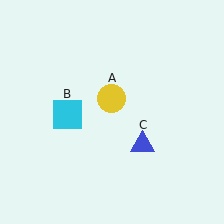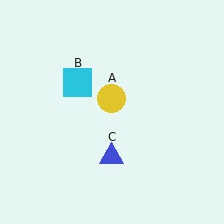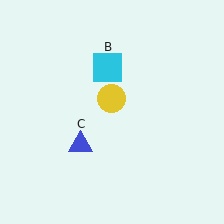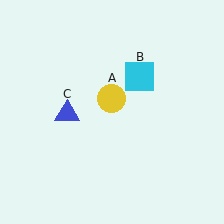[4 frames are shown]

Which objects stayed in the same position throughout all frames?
Yellow circle (object A) remained stationary.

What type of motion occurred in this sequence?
The cyan square (object B), blue triangle (object C) rotated clockwise around the center of the scene.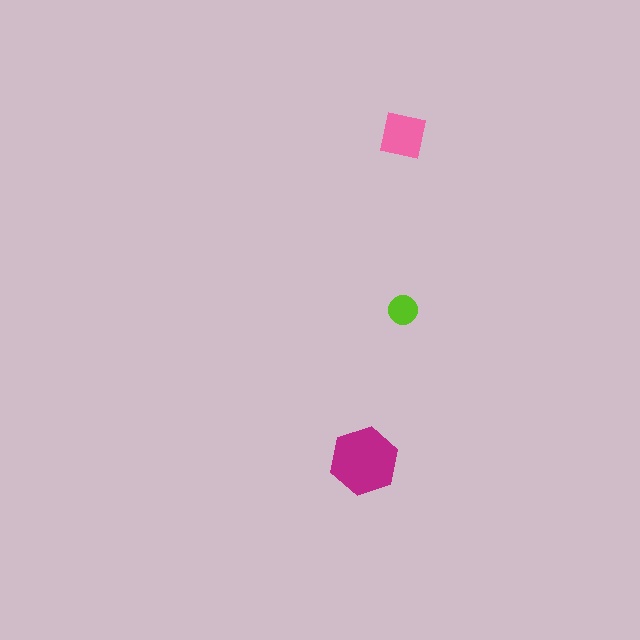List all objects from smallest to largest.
The lime circle, the pink square, the magenta hexagon.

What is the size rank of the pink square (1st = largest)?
2nd.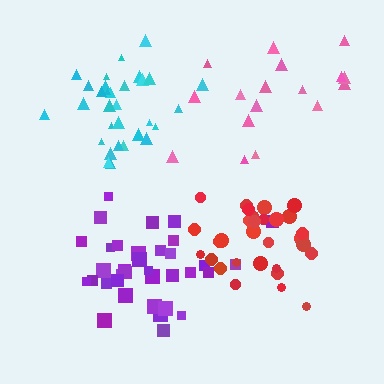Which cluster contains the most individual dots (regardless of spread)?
Purple (35).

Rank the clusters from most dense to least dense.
red, cyan, purple, pink.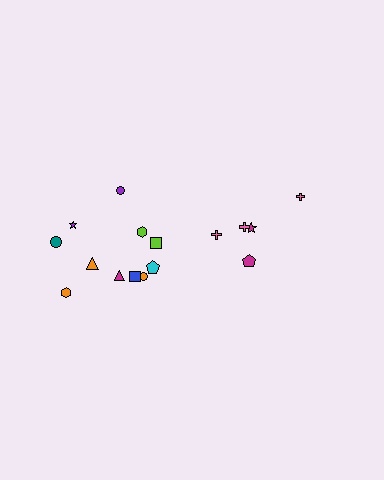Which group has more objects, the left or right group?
The left group.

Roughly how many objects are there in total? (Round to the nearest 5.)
Roughly 15 objects in total.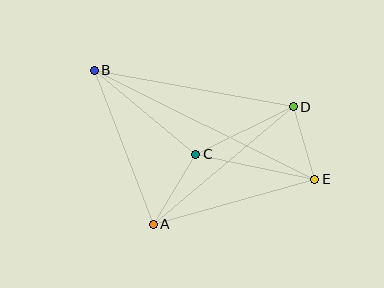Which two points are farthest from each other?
Points B and E are farthest from each other.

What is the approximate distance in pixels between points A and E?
The distance between A and E is approximately 168 pixels.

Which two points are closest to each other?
Points D and E are closest to each other.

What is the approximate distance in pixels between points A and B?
The distance between A and B is approximately 165 pixels.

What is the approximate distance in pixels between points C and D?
The distance between C and D is approximately 108 pixels.